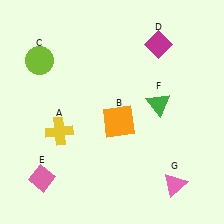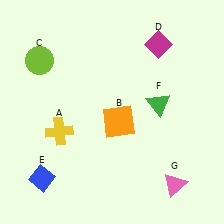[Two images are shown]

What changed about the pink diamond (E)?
In Image 1, E is pink. In Image 2, it changed to blue.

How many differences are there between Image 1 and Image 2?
There is 1 difference between the two images.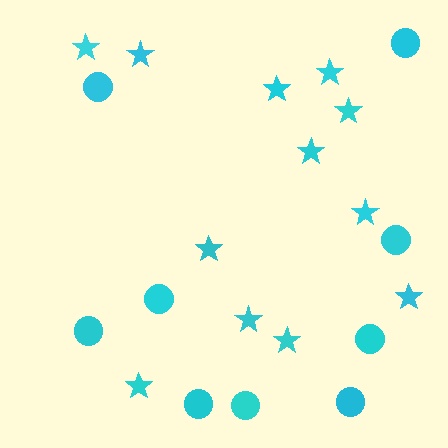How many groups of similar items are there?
There are 2 groups: one group of circles (9) and one group of stars (12).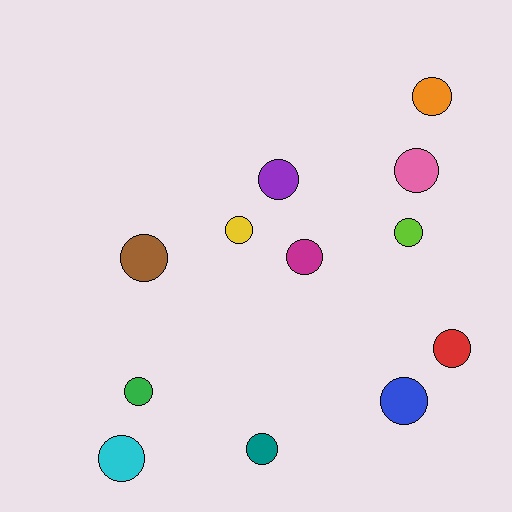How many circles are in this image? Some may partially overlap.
There are 12 circles.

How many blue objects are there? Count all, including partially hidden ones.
There is 1 blue object.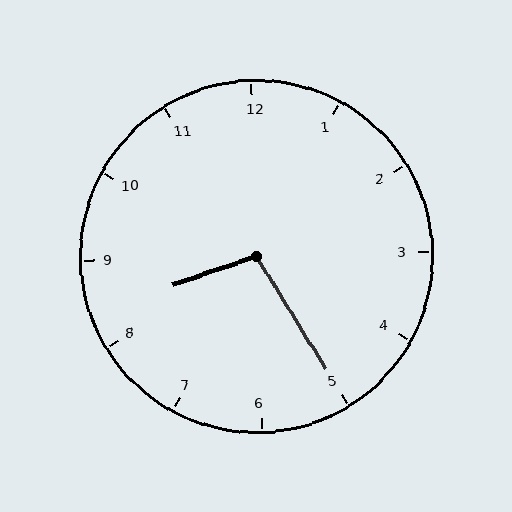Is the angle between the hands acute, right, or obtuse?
It is obtuse.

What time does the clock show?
8:25.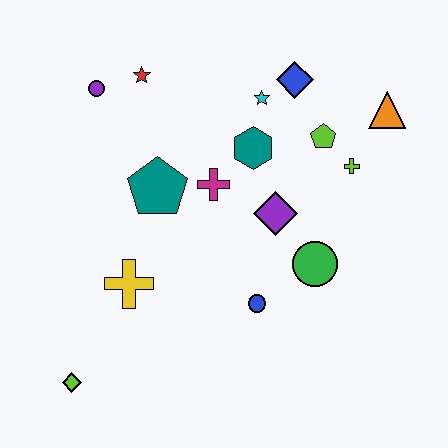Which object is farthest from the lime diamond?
The orange triangle is farthest from the lime diamond.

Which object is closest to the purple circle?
The red star is closest to the purple circle.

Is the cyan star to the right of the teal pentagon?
Yes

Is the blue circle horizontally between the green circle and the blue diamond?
No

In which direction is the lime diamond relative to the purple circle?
The lime diamond is below the purple circle.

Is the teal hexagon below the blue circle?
No